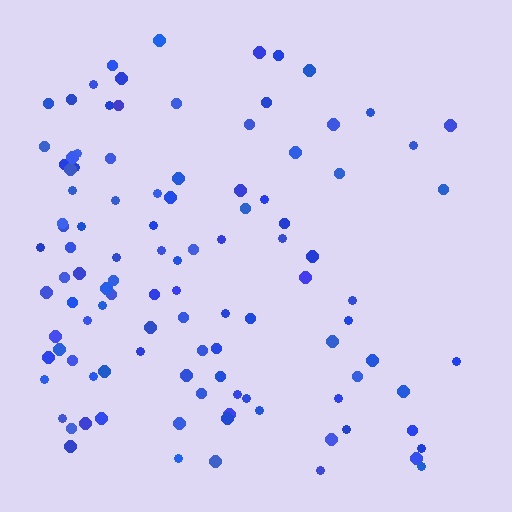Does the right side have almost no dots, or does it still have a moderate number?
Still a moderate number, just noticeably fewer than the left.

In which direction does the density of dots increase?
From right to left, with the left side densest.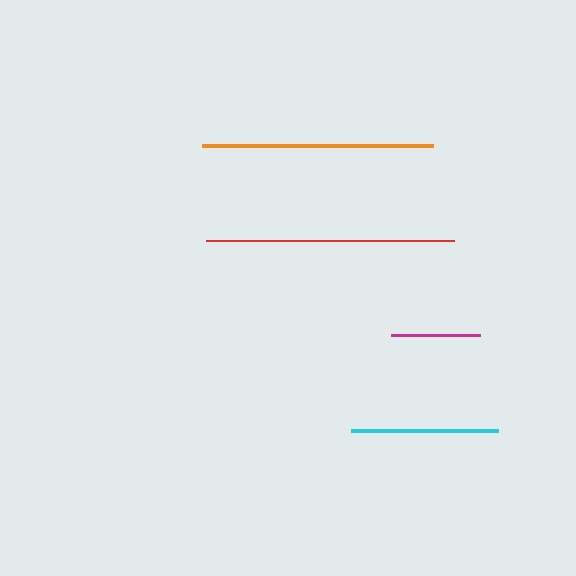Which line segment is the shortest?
The magenta line is the shortest at approximately 89 pixels.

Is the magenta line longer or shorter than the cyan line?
The cyan line is longer than the magenta line.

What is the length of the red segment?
The red segment is approximately 248 pixels long.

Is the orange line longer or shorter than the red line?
The red line is longer than the orange line.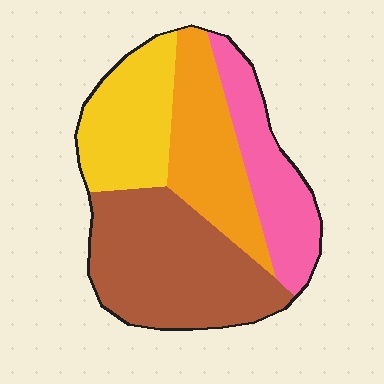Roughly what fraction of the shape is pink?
Pink takes up less than a quarter of the shape.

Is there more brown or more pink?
Brown.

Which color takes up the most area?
Brown, at roughly 35%.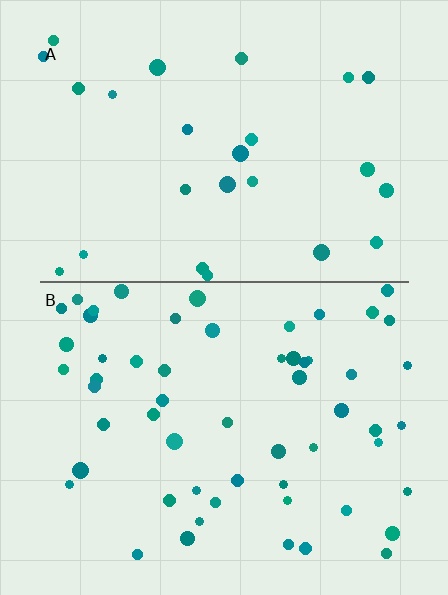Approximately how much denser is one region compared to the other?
Approximately 2.2× — region B over region A.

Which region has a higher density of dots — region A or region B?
B (the bottom).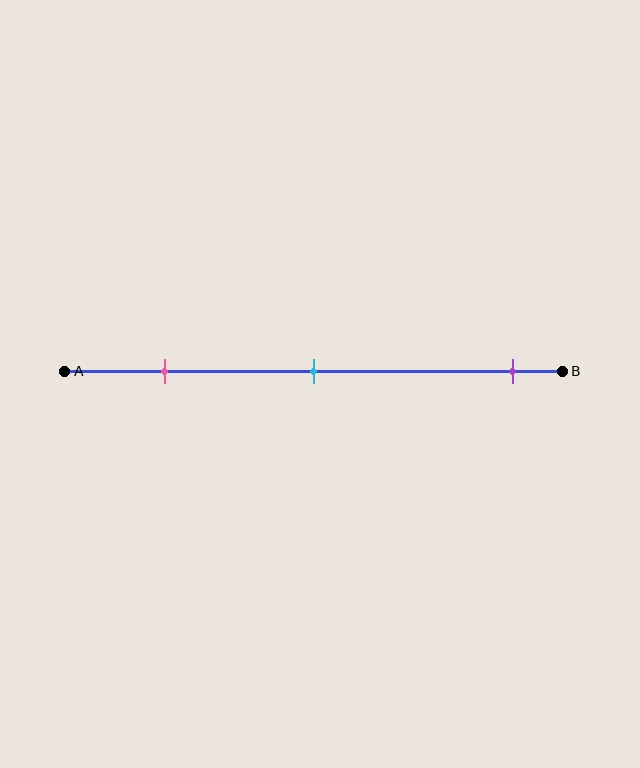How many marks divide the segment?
There are 3 marks dividing the segment.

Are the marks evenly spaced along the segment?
No, the marks are not evenly spaced.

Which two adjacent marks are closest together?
The pink and cyan marks are the closest adjacent pair.